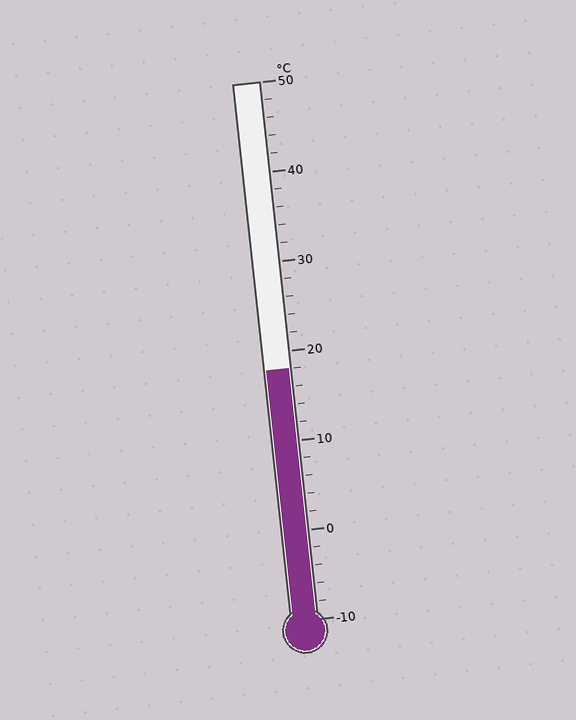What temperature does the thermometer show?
The thermometer shows approximately 18°C.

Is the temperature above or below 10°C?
The temperature is above 10°C.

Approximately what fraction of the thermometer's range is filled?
The thermometer is filled to approximately 45% of its range.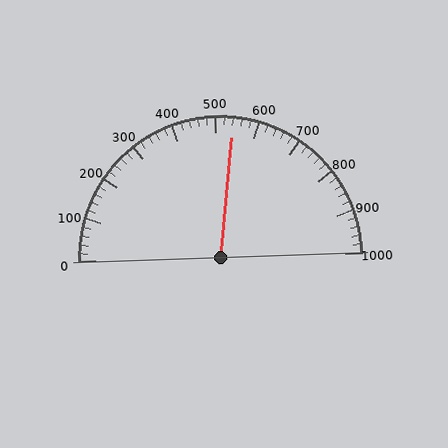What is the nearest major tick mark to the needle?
The nearest major tick mark is 500.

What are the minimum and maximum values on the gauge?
The gauge ranges from 0 to 1000.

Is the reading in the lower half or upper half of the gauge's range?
The reading is in the upper half of the range (0 to 1000).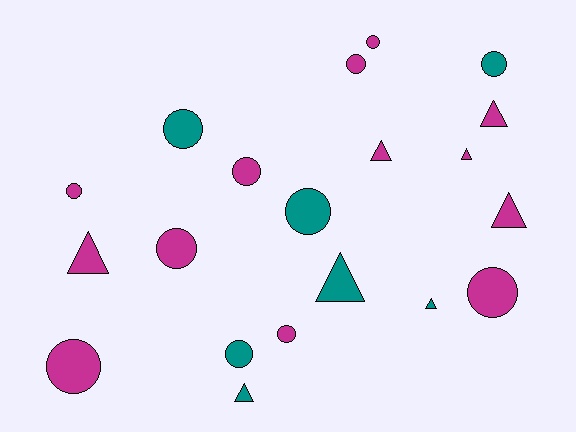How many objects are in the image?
There are 20 objects.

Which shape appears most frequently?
Circle, with 12 objects.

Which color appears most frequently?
Magenta, with 13 objects.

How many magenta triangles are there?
There are 5 magenta triangles.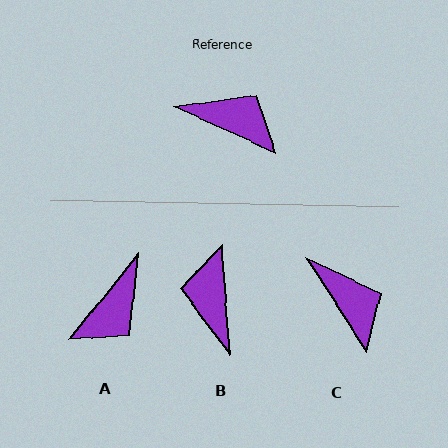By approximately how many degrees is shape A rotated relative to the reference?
Approximately 104 degrees clockwise.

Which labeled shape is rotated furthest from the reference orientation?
B, about 119 degrees away.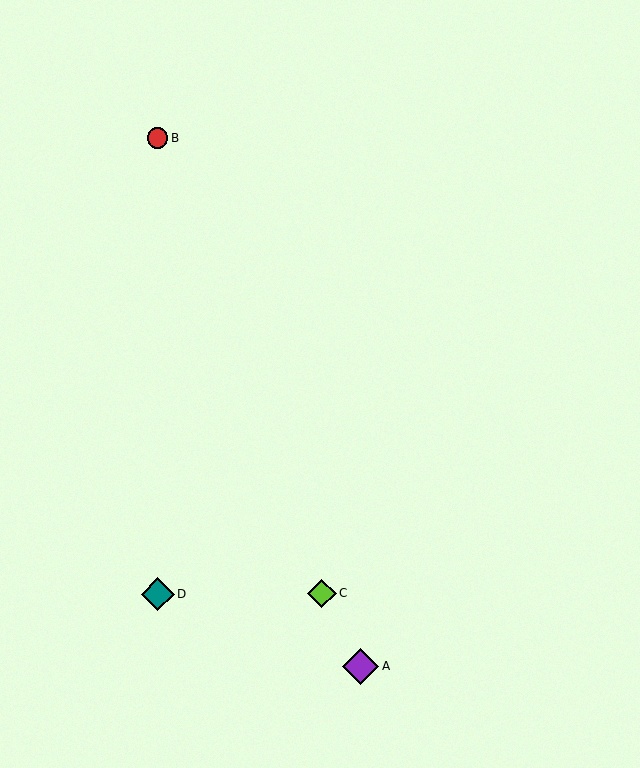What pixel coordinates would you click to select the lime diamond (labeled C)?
Click at (322, 593) to select the lime diamond C.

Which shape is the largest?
The purple diamond (labeled A) is the largest.